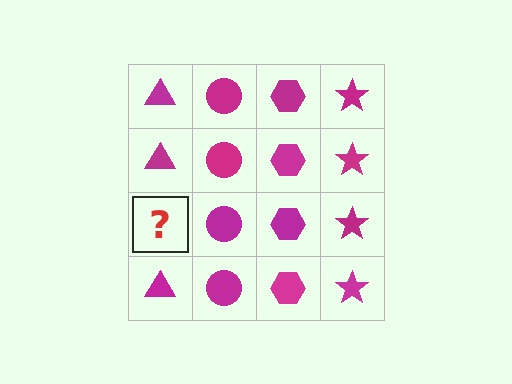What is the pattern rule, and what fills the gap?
The rule is that each column has a consistent shape. The gap should be filled with a magenta triangle.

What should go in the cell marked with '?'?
The missing cell should contain a magenta triangle.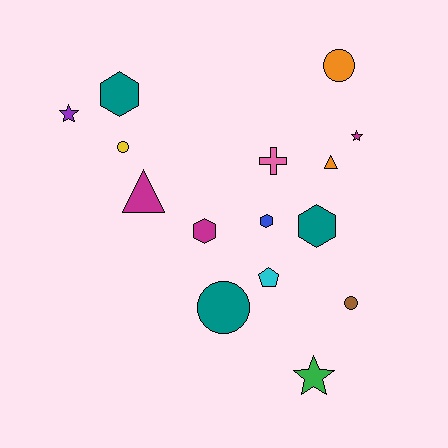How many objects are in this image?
There are 15 objects.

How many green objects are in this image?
There is 1 green object.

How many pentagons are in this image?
There is 1 pentagon.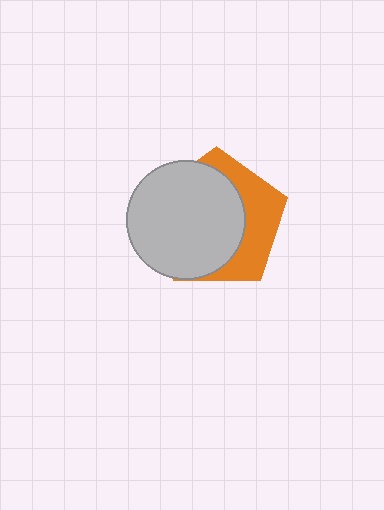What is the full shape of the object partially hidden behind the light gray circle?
The partially hidden object is an orange pentagon.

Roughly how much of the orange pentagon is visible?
A small part of it is visible (roughly 37%).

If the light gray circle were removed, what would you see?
You would see the complete orange pentagon.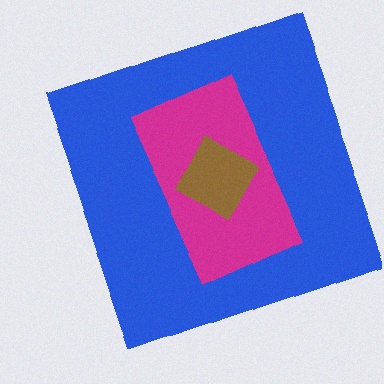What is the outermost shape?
The blue square.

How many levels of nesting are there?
3.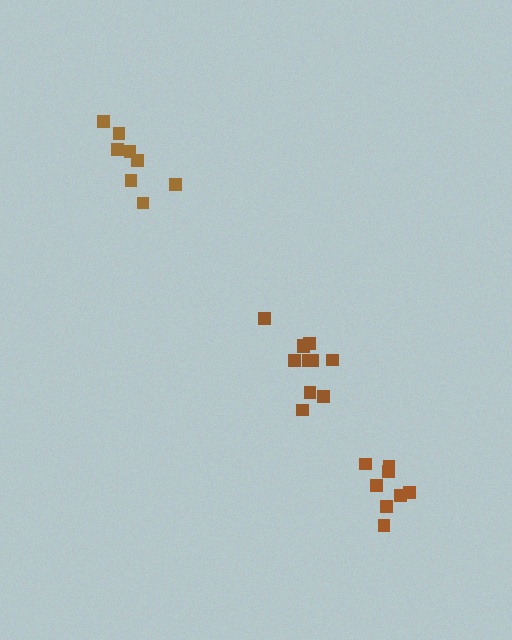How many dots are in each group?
Group 1: 8 dots, Group 2: 11 dots, Group 3: 8 dots (27 total).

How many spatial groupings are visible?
There are 3 spatial groupings.